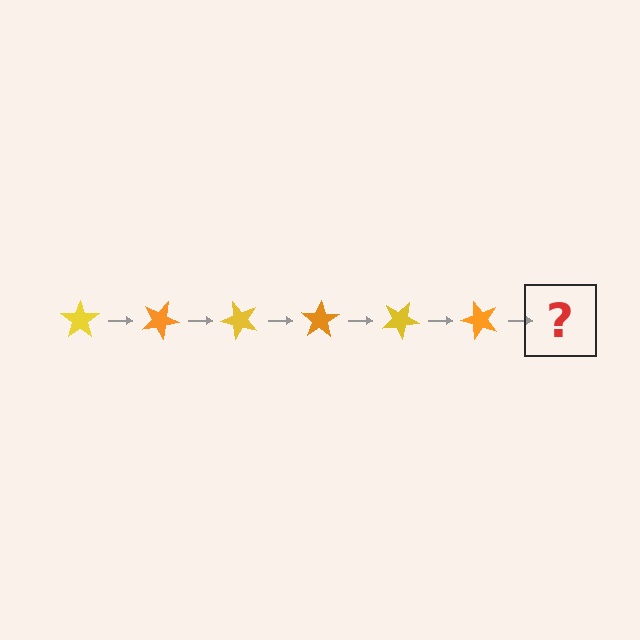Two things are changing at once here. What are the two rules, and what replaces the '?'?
The two rules are that it rotates 25 degrees each step and the color cycles through yellow and orange. The '?' should be a yellow star, rotated 150 degrees from the start.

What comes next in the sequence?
The next element should be a yellow star, rotated 150 degrees from the start.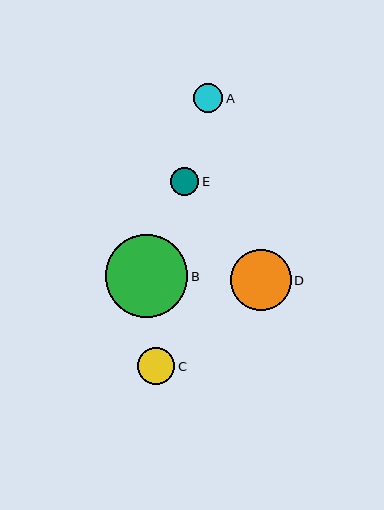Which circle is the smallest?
Circle E is the smallest with a size of approximately 28 pixels.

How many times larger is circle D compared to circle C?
Circle D is approximately 1.6 times the size of circle C.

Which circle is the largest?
Circle B is the largest with a size of approximately 83 pixels.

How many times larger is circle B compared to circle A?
Circle B is approximately 2.8 times the size of circle A.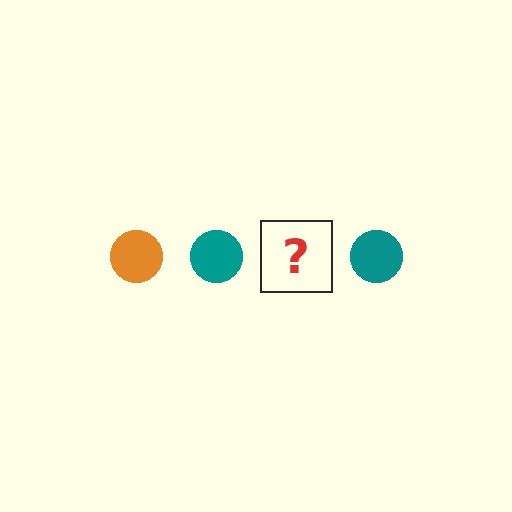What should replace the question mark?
The question mark should be replaced with an orange circle.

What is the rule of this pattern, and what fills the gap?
The rule is that the pattern cycles through orange, teal circles. The gap should be filled with an orange circle.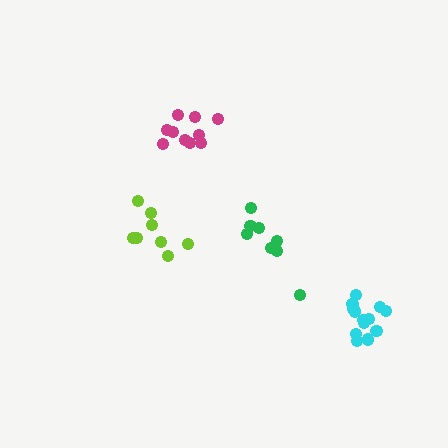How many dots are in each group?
Group 1: 8 dots, Group 2: 10 dots, Group 3: 13 dots, Group 4: 8 dots (39 total).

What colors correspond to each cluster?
The clusters are colored: green, magenta, cyan, lime.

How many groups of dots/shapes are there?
There are 4 groups.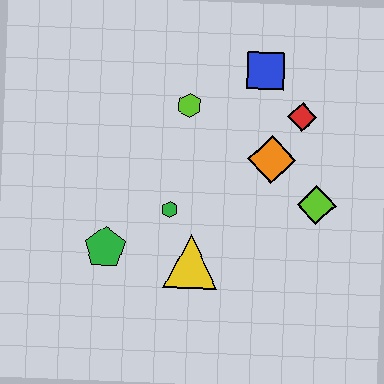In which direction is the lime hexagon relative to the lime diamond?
The lime hexagon is to the left of the lime diamond.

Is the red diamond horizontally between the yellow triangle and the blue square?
No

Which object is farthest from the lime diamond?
The green pentagon is farthest from the lime diamond.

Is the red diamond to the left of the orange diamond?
No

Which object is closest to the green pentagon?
The green hexagon is closest to the green pentagon.